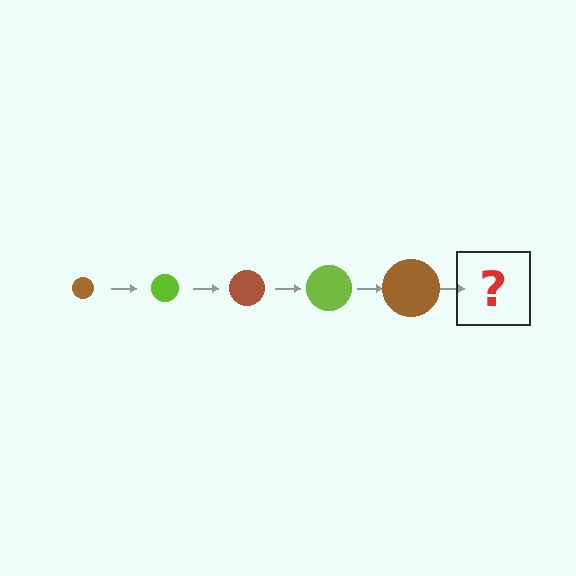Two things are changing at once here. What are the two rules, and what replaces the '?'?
The two rules are that the circle grows larger each step and the color cycles through brown and lime. The '?' should be a lime circle, larger than the previous one.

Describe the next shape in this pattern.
It should be a lime circle, larger than the previous one.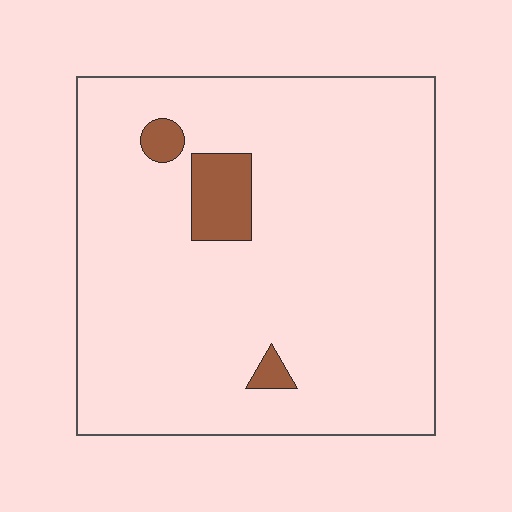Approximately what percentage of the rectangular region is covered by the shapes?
Approximately 5%.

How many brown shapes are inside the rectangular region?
3.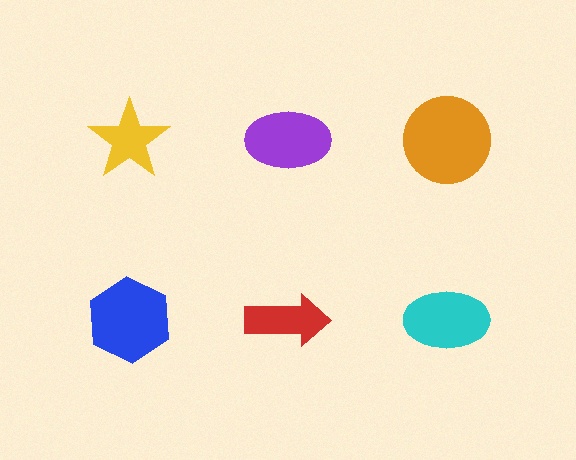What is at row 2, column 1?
A blue hexagon.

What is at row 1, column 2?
A purple ellipse.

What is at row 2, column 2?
A red arrow.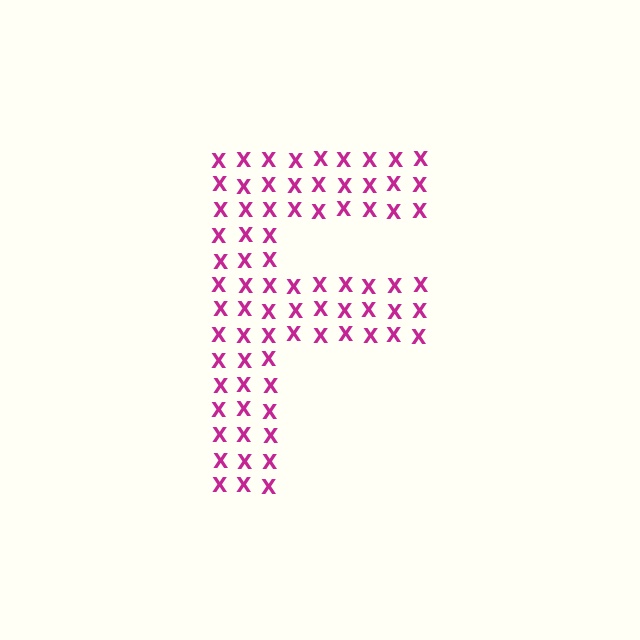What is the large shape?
The large shape is the letter F.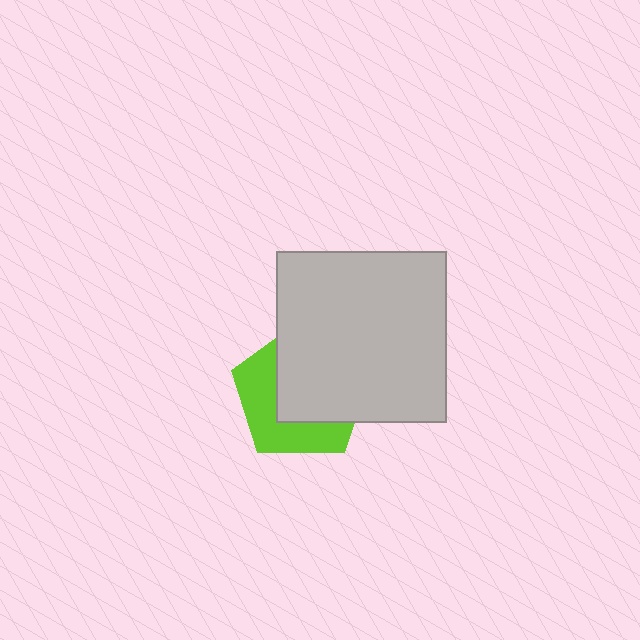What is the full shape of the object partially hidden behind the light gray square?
The partially hidden object is a lime pentagon.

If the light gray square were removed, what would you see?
You would see the complete lime pentagon.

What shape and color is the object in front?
The object in front is a light gray square.